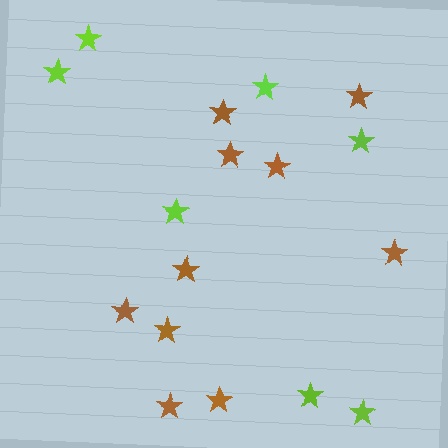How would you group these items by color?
There are 2 groups: one group of brown stars (10) and one group of lime stars (7).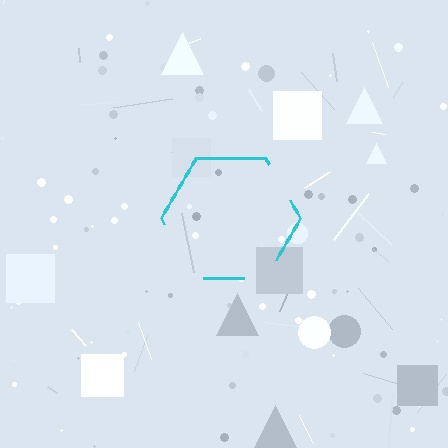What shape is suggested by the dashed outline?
The dashed outline suggests a hexagon.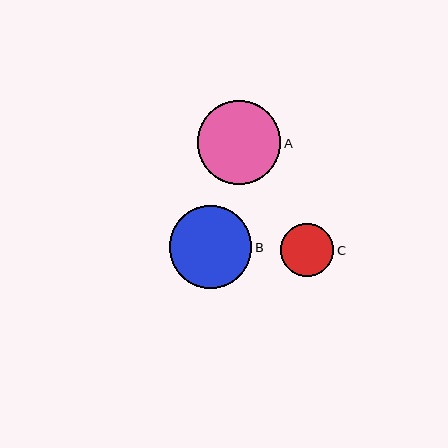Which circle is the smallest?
Circle C is the smallest with a size of approximately 53 pixels.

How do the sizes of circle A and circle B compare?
Circle A and circle B are approximately the same size.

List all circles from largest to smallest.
From largest to smallest: A, B, C.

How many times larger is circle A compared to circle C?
Circle A is approximately 1.6 times the size of circle C.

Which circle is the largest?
Circle A is the largest with a size of approximately 83 pixels.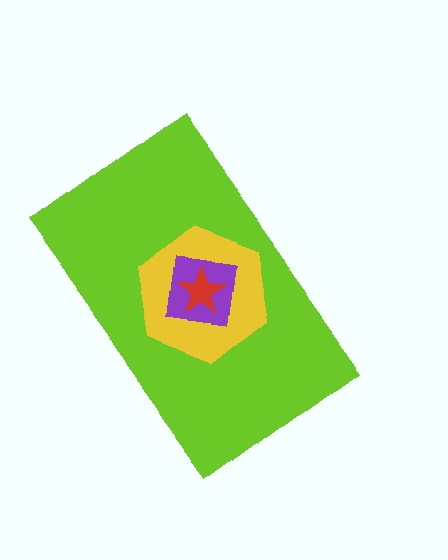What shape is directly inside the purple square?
The red star.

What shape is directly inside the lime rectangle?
The yellow hexagon.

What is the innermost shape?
The red star.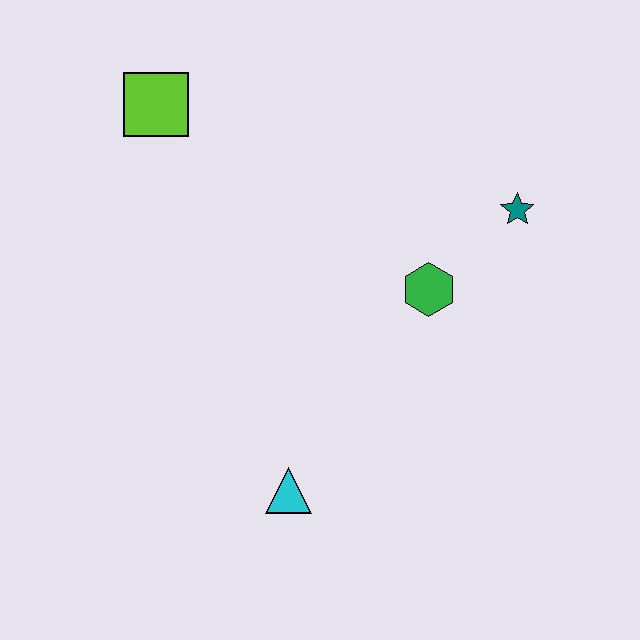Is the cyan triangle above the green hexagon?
No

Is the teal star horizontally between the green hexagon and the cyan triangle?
No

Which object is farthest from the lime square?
The cyan triangle is farthest from the lime square.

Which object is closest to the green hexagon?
The teal star is closest to the green hexagon.